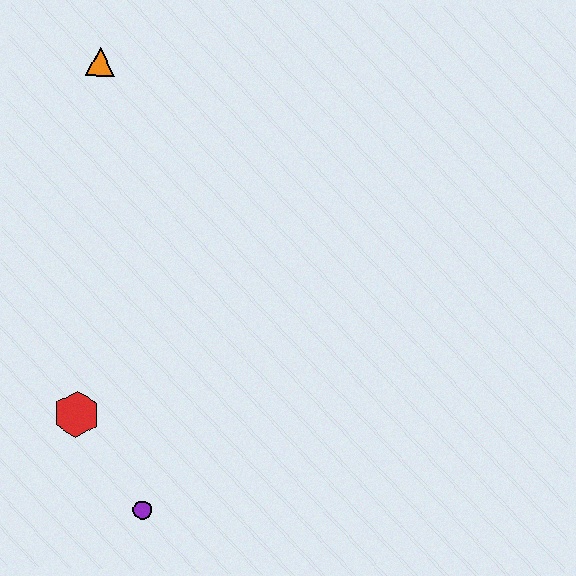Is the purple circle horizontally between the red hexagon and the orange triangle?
No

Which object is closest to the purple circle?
The red hexagon is closest to the purple circle.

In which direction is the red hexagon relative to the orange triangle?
The red hexagon is below the orange triangle.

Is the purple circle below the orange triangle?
Yes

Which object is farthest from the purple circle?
The orange triangle is farthest from the purple circle.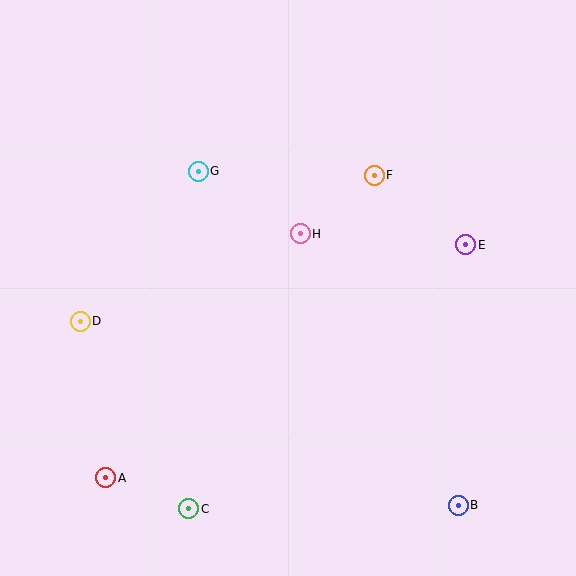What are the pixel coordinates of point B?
Point B is at (458, 505).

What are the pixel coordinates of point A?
Point A is at (106, 478).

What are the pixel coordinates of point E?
Point E is at (466, 245).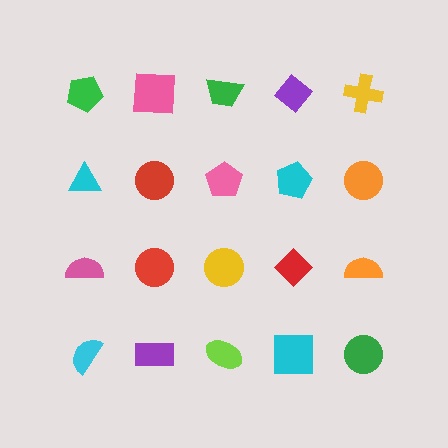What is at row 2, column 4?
A cyan pentagon.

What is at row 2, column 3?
A pink pentagon.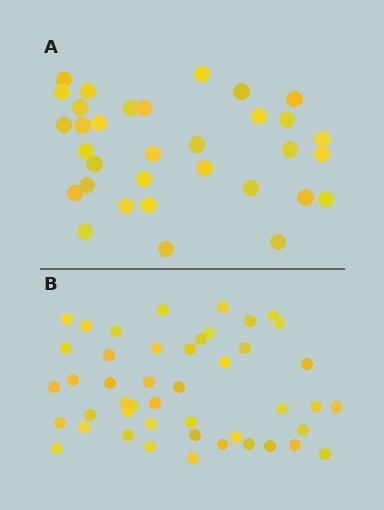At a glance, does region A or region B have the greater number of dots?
Region B (the bottom region) has more dots.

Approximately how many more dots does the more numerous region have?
Region B has approximately 15 more dots than region A.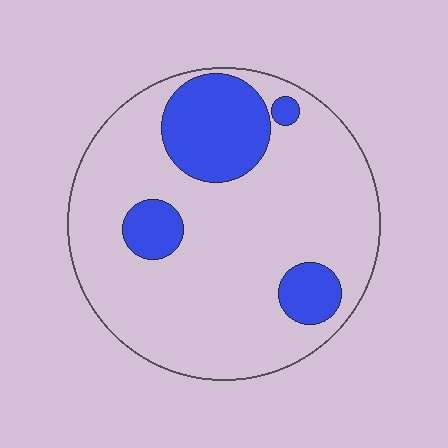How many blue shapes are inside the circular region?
4.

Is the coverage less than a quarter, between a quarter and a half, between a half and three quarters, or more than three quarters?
Less than a quarter.